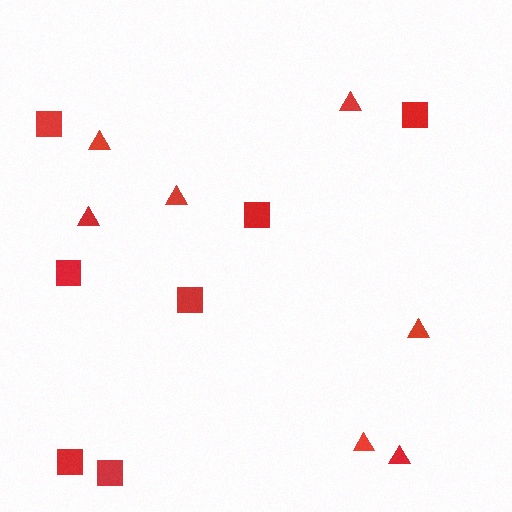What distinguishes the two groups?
There are 2 groups: one group of squares (7) and one group of triangles (7).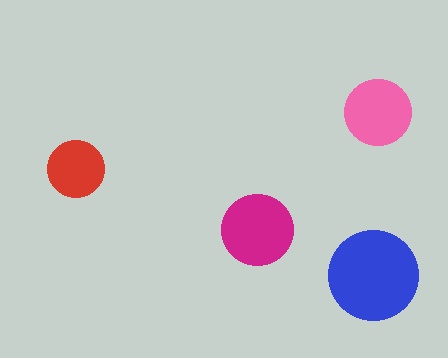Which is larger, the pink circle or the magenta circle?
The magenta one.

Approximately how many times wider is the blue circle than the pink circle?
About 1.5 times wider.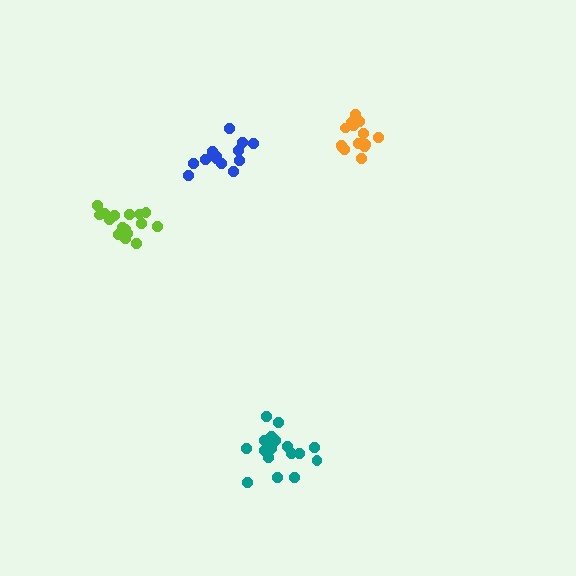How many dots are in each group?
Group 1: 13 dots, Group 2: 16 dots, Group 3: 19 dots, Group 4: 16 dots (64 total).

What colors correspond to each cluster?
The clusters are colored: blue, orange, teal, lime.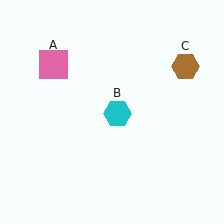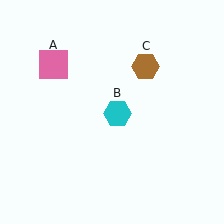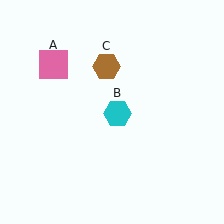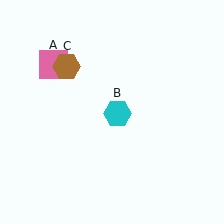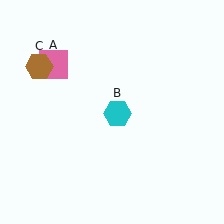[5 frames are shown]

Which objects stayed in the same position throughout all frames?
Pink square (object A) and cyan hexagon (object B) remained stationary.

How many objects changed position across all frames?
1 object changed position: brown hexagon (object C).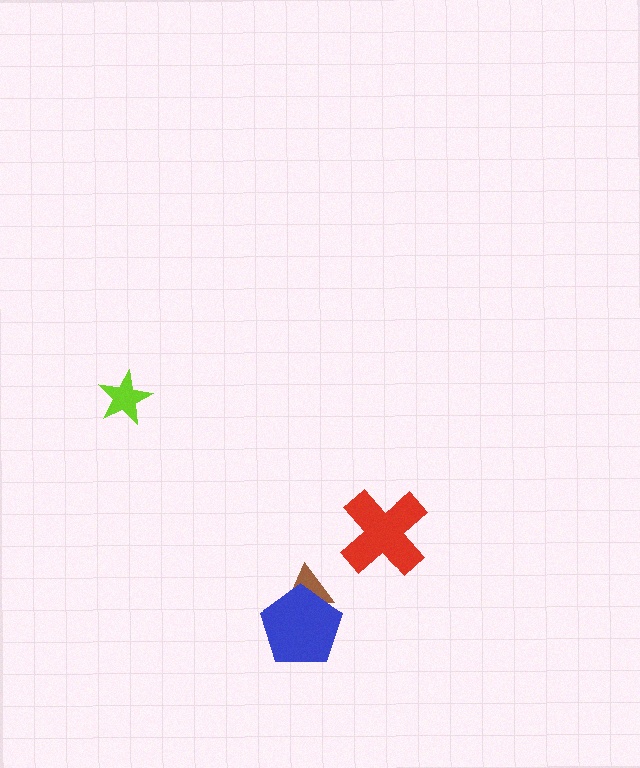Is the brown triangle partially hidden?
Yes, it is partially covered by another shape.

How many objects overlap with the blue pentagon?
1 object overlaps with the blue pentagon.